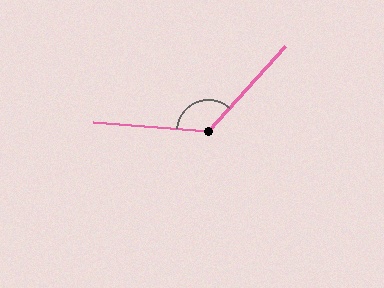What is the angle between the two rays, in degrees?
Approximately 128 degrees.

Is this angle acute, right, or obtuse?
It is obtuse.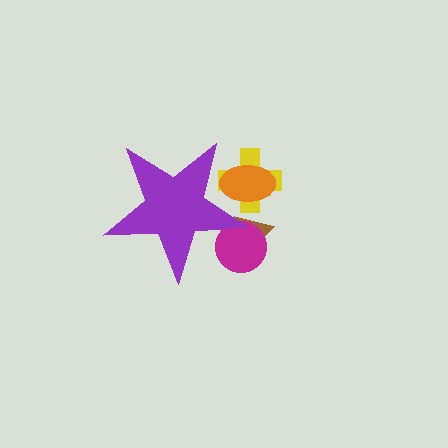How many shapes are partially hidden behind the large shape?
4 shapes are partially hidden.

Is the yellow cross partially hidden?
Yes, the yellow cross is partially hidden behind the purple star.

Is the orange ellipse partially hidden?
Yes, the orange ellipse is partially hidden behind the purple star.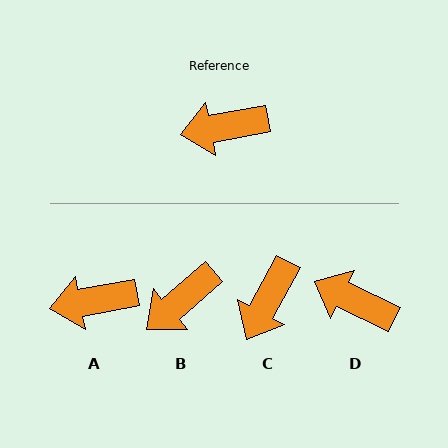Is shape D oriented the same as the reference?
No, it is off by about 36 degrees.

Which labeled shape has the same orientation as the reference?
A.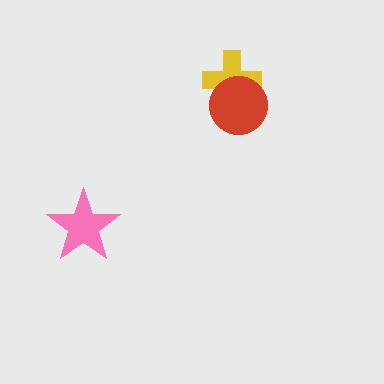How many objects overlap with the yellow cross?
1 object overlaps with the yellow cross.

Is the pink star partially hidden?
No, no other shape covers it.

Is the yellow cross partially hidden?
Yes, it is partially covered by another shape.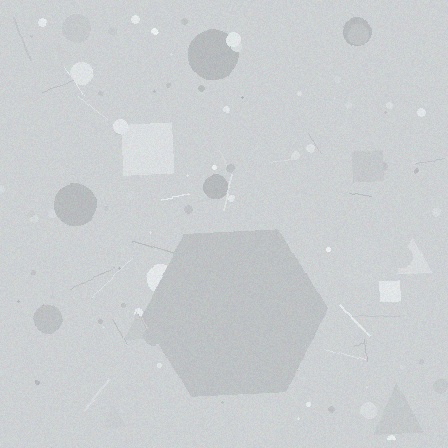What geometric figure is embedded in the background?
A hexagon is embedded in the background.